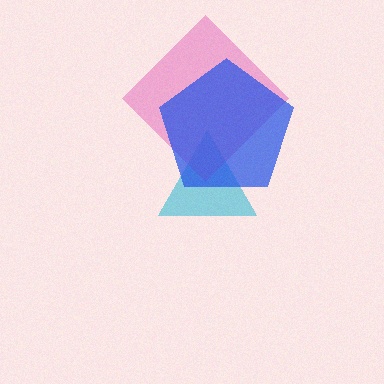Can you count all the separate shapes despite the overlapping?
Yes, there are 3 separate shapes.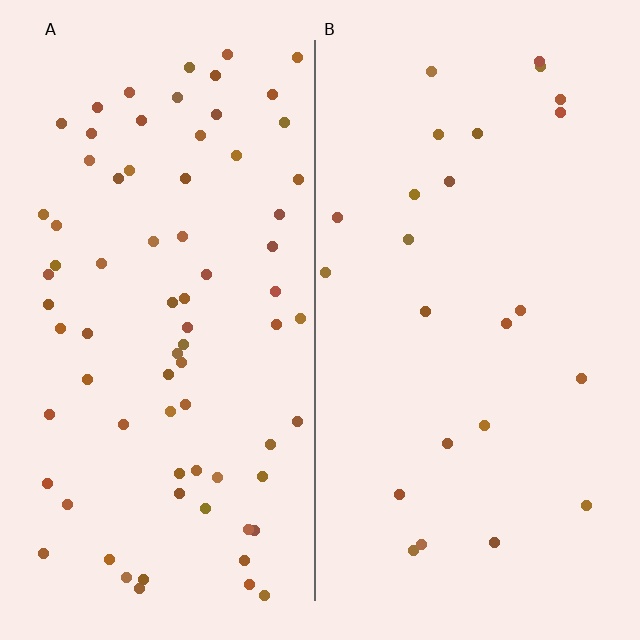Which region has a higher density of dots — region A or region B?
A (the left).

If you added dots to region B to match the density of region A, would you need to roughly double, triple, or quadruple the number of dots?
Approximately triple.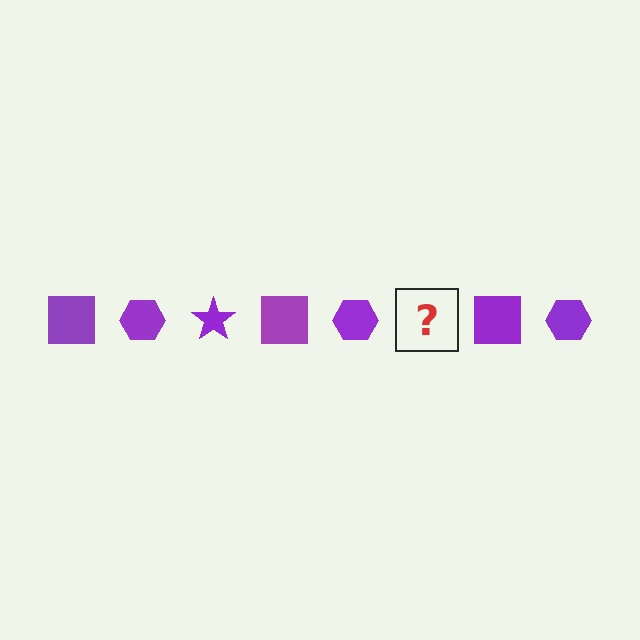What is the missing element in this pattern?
The missing element is a purple star.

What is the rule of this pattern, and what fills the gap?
The rule is that the pattern cycles through square, hexagon, star shapes in purple. The gap should be filled with a purple star.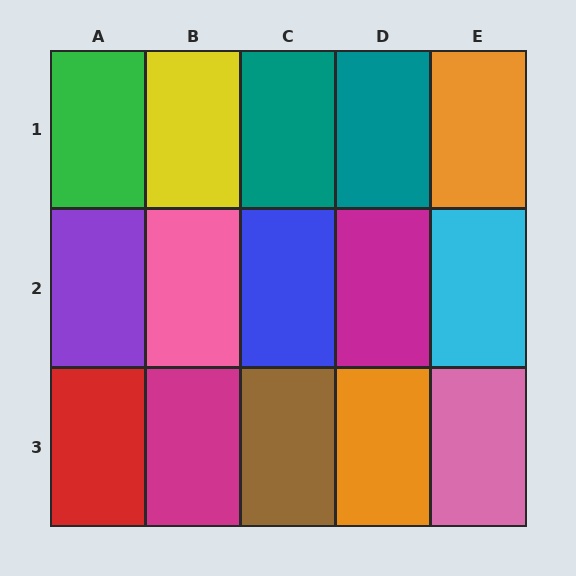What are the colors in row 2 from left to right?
Purple, pink, blue, magenta, cyan.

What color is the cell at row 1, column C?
Teal.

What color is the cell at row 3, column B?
Magenta.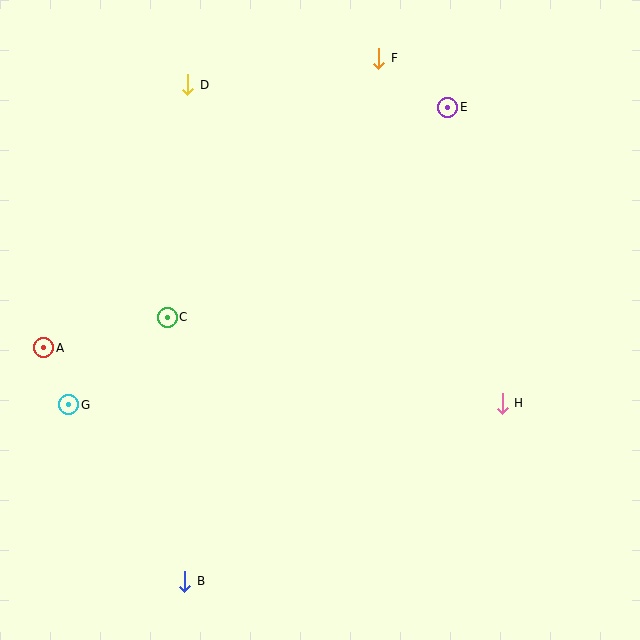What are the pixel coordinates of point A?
Point A is at (44, 348).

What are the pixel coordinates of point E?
Point E is at (448, 107).